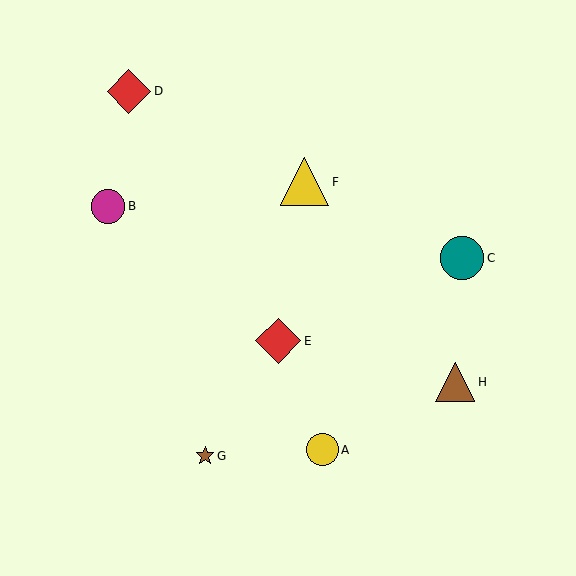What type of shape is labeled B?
Shape B is a magenta circle.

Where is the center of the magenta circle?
The center of the magenta circle is at (108, 206).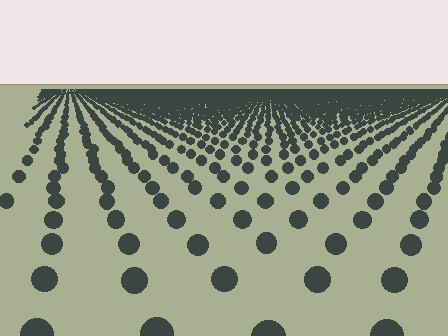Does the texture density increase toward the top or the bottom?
Density increases toward the top.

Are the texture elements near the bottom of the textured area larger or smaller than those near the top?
Larger. Near the bottom, elements are closer to the viewer and appear at a bigger on-screen size.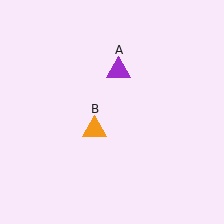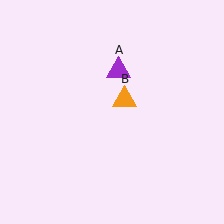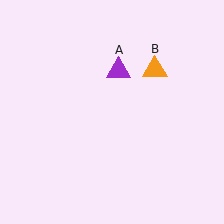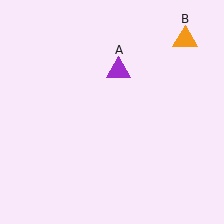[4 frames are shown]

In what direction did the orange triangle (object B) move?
The orange triangle (object B) moved up and to the right.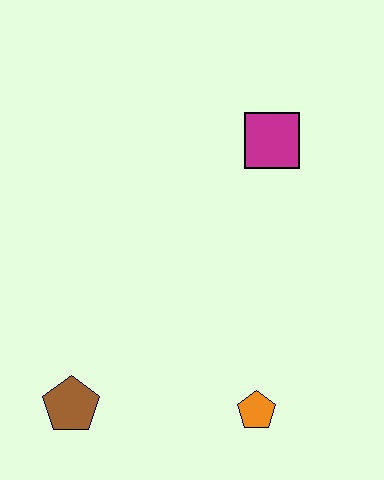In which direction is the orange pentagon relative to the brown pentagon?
The orange pentagon is to the right of the brown pentagon.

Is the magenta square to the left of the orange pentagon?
No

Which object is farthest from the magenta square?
The brown pentagon is farthest from the magenta square.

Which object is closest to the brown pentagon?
The orange pentagon is closest to the brown pentagon.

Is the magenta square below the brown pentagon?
No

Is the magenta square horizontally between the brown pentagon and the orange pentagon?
No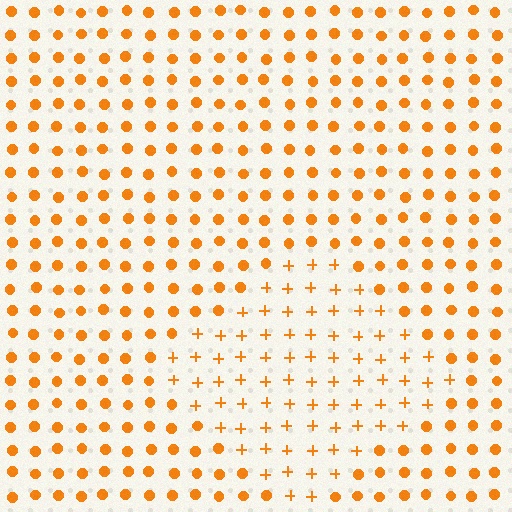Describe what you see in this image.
The image is filled with small orange elements arranged in a uniform grid. A diamond-shaped region contains plus signs, while the surrounding area contains circles. The boundary is defined purely by the change in element shape.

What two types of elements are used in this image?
The image uses plus signs inside the diamond region and circles outside it.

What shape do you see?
I see a diamond.